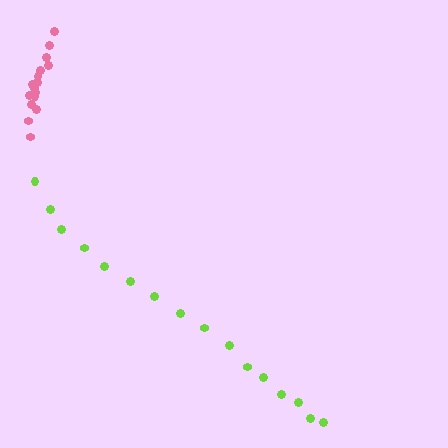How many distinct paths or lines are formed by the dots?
There are 2 distinct paths.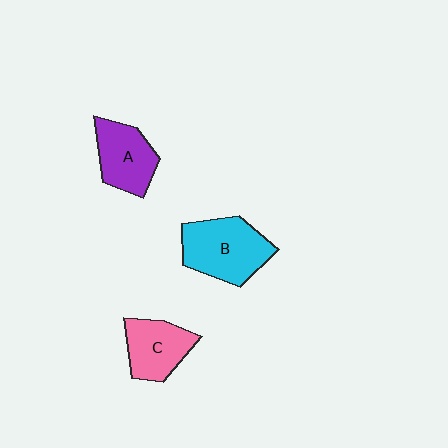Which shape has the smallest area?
Shape C (pink).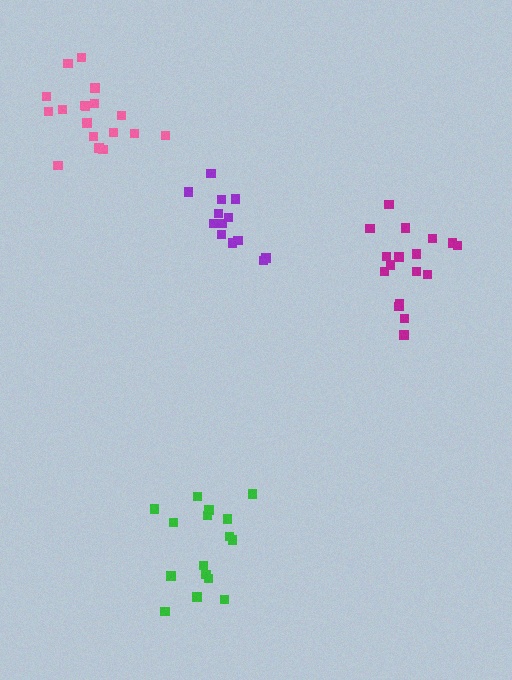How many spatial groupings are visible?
There are 4 spatial groupings.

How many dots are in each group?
Group 1: 13 dots, Group 2: 17 dots, Group 3: 18 dots, Group 4: 16 dots (64 total).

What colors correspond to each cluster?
The clusters are colored: purple, magenta, pink, green.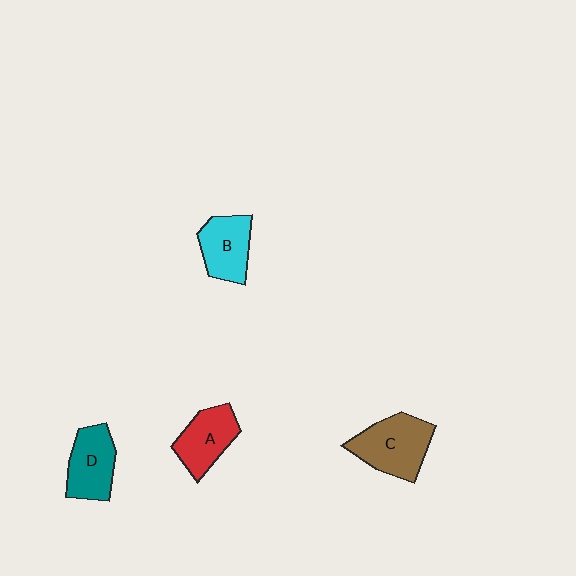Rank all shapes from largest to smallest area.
From largest to smallest: C (brown), D (teal), A (red), B (cyan).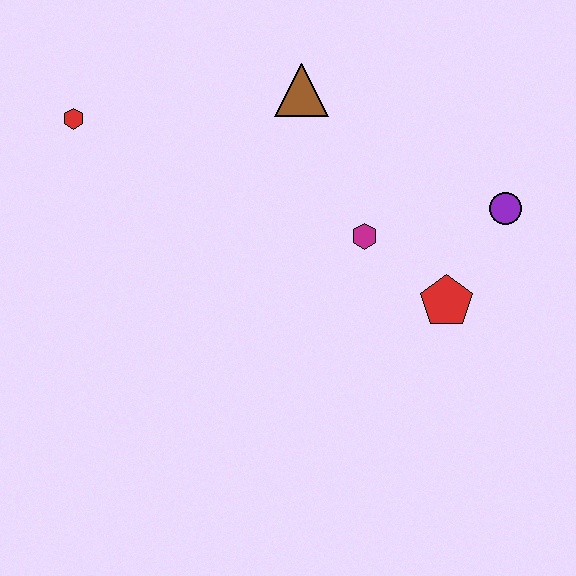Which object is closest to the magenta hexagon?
The red pentagon is closest to the magenta hexagon.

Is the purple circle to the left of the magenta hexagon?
No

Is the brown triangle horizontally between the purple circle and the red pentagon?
No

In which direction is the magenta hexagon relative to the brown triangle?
The magenta hexagon is below the brown triangle.